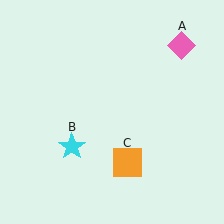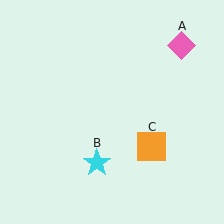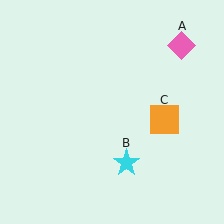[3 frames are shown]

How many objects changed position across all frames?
2 objects changed position: cyan star (object B), orange square (object C).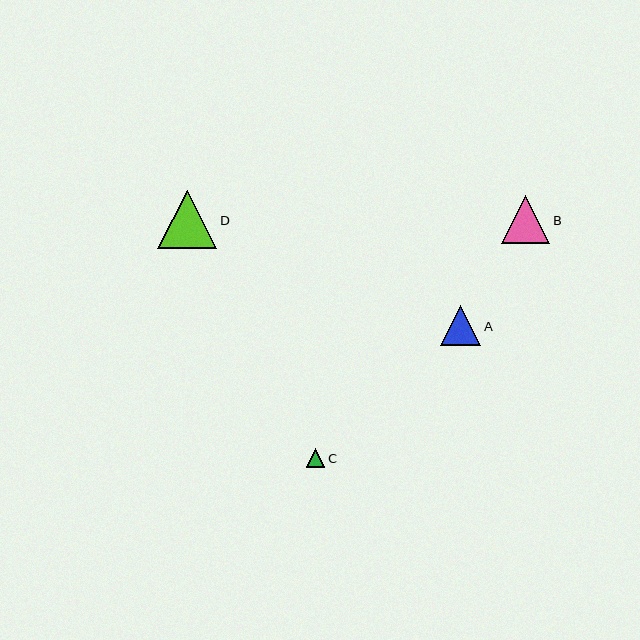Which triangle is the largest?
Triangle D is the largest with a size of approximately 59 pixels.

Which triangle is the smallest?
Triangle C is the smallest with a size of approximately 18 pixels.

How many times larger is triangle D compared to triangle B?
Triangle D is approximately 1.2 times the size of triangle B.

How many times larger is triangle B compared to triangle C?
Triangle B is approximately 2.6 times the size of triangle C.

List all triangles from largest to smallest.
From largest to smallest: D, B, A, C.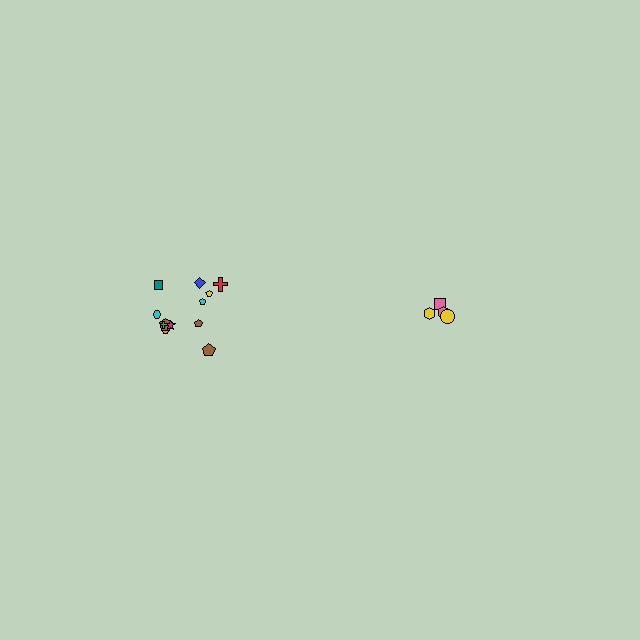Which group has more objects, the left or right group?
The left group.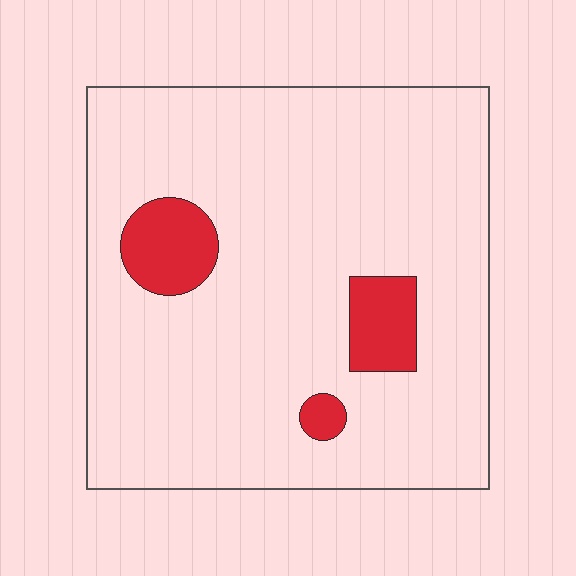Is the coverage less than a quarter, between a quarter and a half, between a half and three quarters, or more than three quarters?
Less than a quarter.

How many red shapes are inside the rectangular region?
3.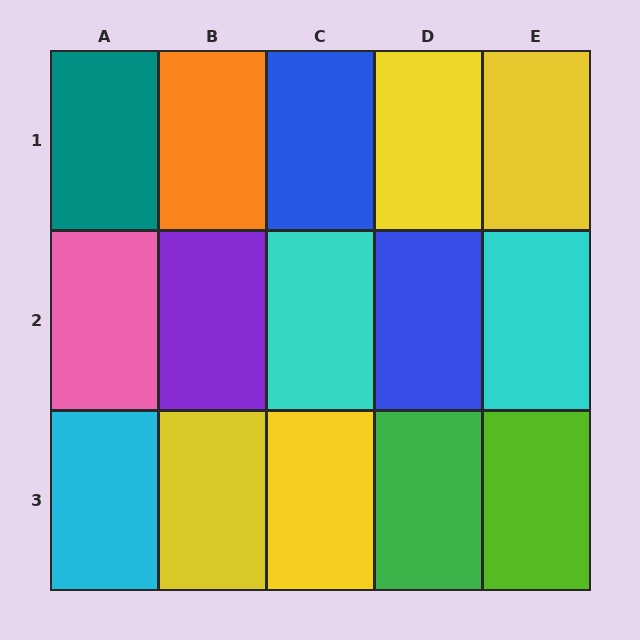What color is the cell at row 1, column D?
Yellow.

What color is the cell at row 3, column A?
Cyan.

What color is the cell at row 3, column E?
Lime.